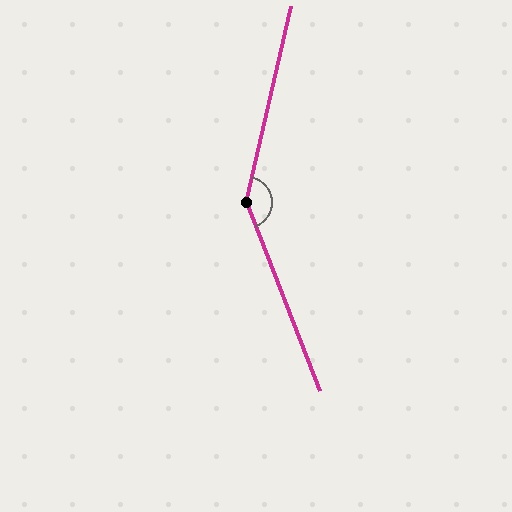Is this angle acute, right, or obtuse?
It is obtuse.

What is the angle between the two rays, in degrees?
Approximately 146 degrees.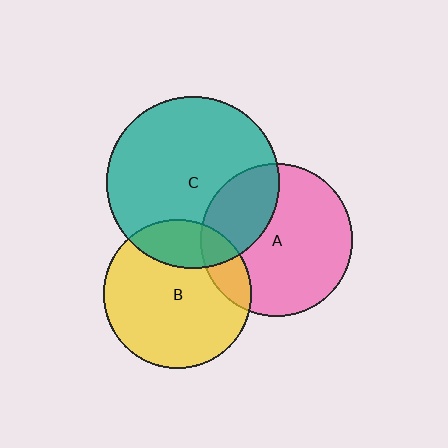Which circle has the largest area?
Circle C (teal).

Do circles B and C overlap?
Yes.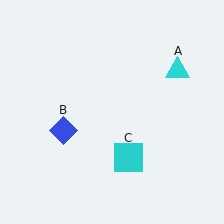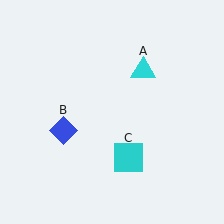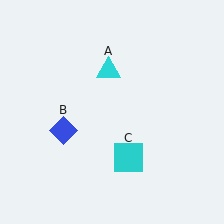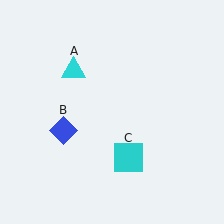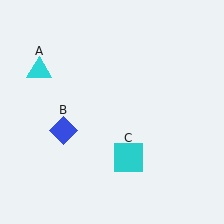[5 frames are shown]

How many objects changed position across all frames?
1 object changed position: cyan triangle (object A).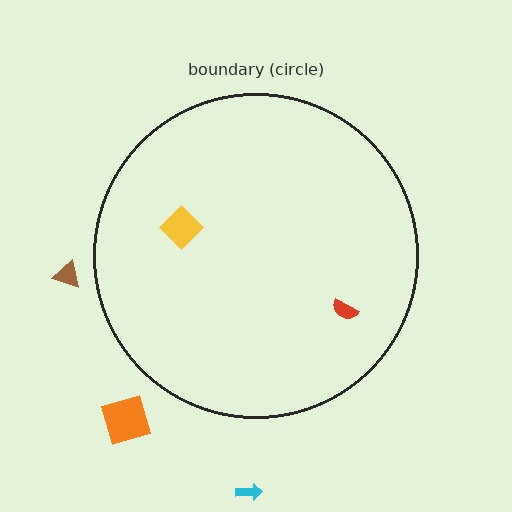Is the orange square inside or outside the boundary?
Outside.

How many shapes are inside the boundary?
2 inside, 3 outside.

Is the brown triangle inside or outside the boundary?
Outside.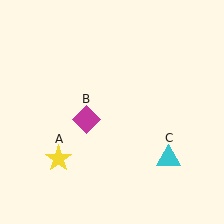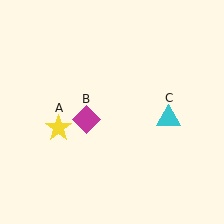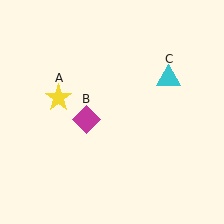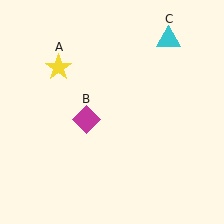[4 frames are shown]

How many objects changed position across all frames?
2 objects changed position: yellow star (object A), cyan triangle (object C).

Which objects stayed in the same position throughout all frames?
Magenta diamond (object B) remained stationary.